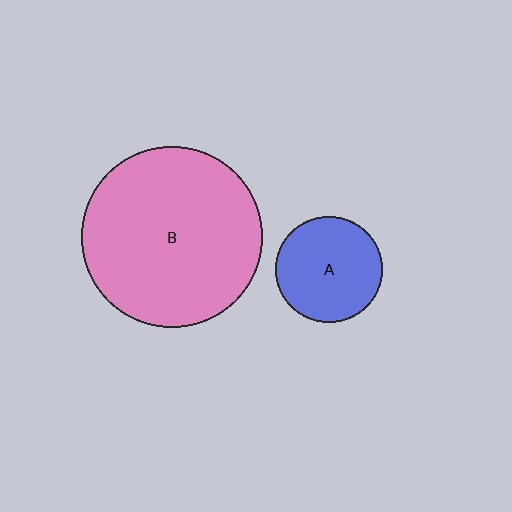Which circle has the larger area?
Circle B (pink).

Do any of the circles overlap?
No, none of the circles overlap.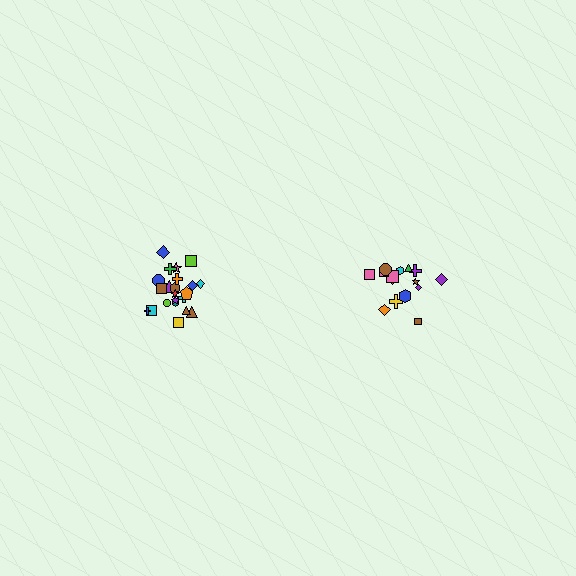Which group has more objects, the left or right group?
The left group.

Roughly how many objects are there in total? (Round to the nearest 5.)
Roughly 35 objects in total.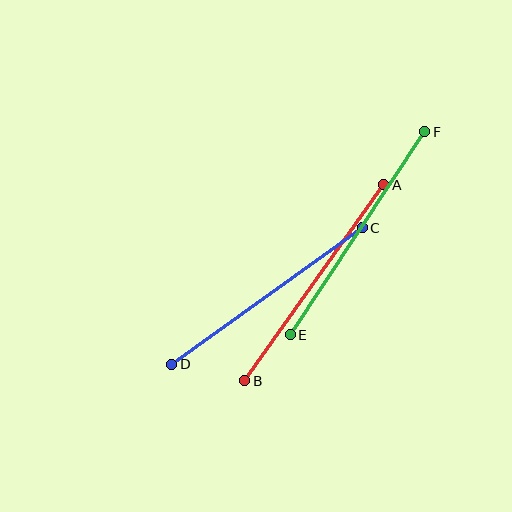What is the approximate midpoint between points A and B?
The midpoint is at approximately (314, 283) pixels.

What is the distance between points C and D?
The distance is approximately 234 pixels.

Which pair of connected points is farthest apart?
Points E and F are farthest apart.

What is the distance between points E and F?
The distance is approximately 243 pixels.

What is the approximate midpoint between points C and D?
The midpoint is at approximately (267, 296) pixels.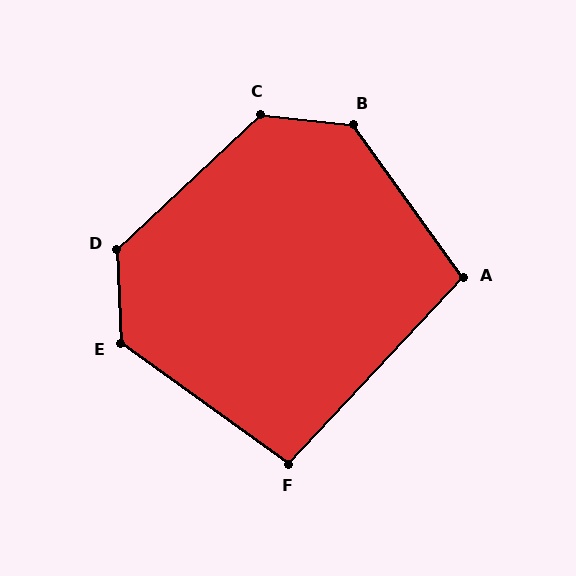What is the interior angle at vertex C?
Approximately 130 degrees (obtuse).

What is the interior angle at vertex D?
Approximately 130 degrees (obtuse).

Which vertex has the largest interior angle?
B, at approximately 132 degrees.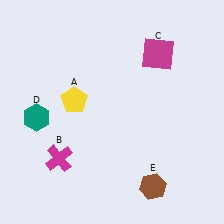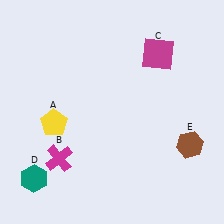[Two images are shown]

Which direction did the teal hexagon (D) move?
The teal hexagon (D) moved down.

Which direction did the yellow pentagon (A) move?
The yellow pentagon (A) moved down.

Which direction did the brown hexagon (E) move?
The brown hexagon (E) moved up.